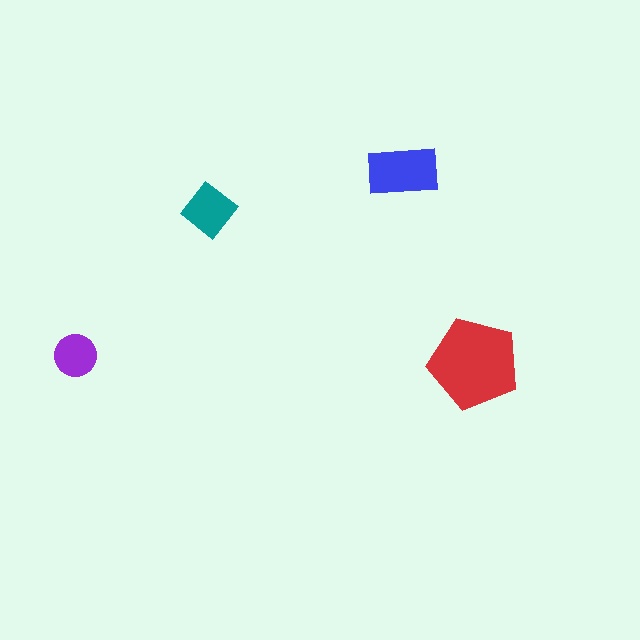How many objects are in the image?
There are 4 objects in the image.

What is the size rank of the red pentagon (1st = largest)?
1st.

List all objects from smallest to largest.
The purple circle, the teal diamond, the blue rectangle, the red pentagon.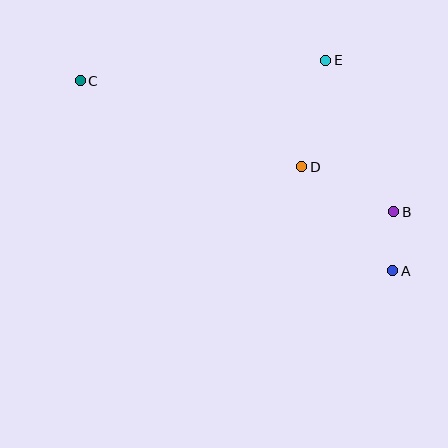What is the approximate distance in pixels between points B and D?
The distance between B and D is approximately 102 pixels.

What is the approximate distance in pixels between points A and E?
The distance between A and E is approximately 221 pixels.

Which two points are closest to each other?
Points A and B are closest to each other.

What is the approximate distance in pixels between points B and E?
The distance between B and E is approximately 166 pixels.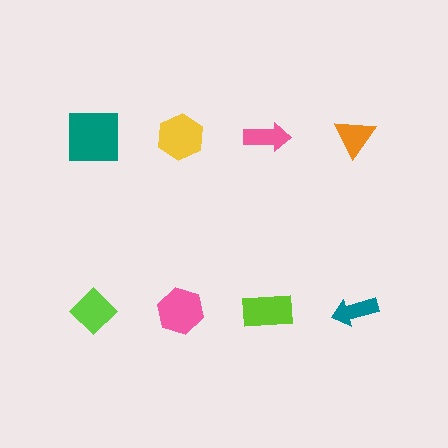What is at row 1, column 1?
A teal square.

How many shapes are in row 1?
4 shapes.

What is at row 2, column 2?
A pink hexagon.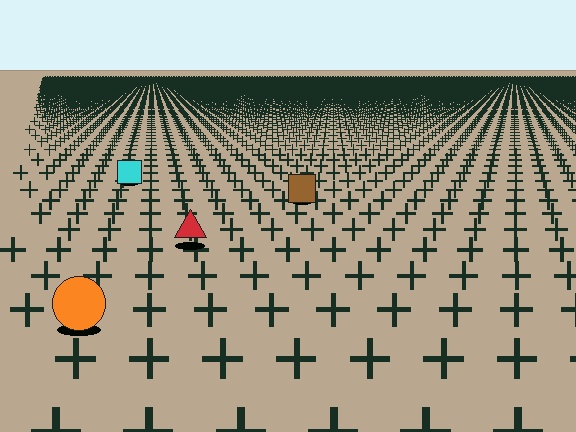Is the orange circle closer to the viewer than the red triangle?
Yes. The orange circle is closer — you can tell from the texture gradient: the ground texture is coarser near it.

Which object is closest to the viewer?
The orange circle is closest. The texture marks near it are larger and more spread out.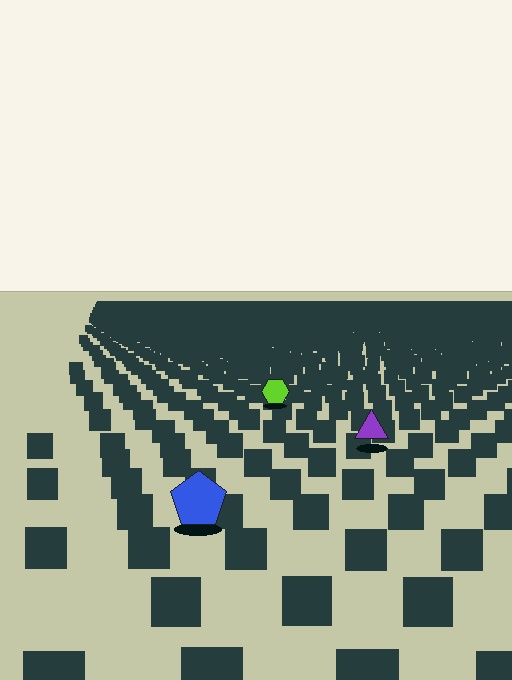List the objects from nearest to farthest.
From nearest to farthest: the blue pentagon, the purple triangle, the lime hexagon.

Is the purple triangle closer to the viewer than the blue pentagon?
No. The blue pentagon is closer — you can tell from the texture gradient: the ground texture is coarser near it.